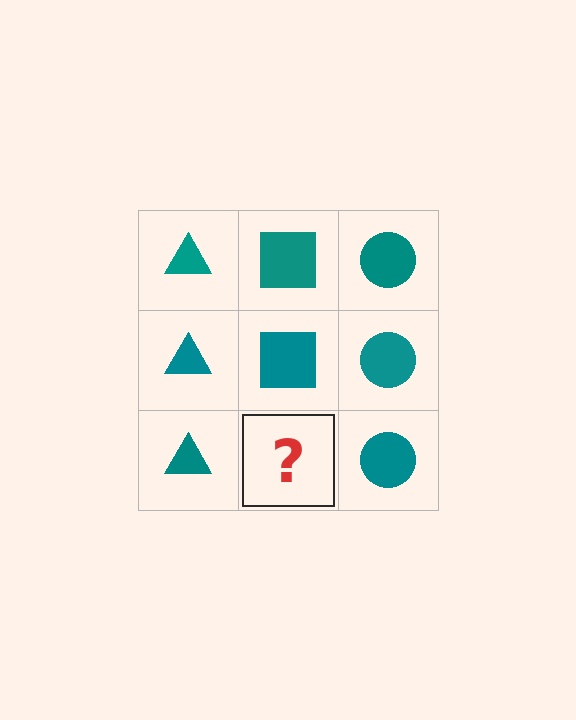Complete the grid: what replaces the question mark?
The question mark should be replaced with a teal square.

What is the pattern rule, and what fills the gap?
The rule is that each column has a consistent shape. The gap should be filled with a teal square.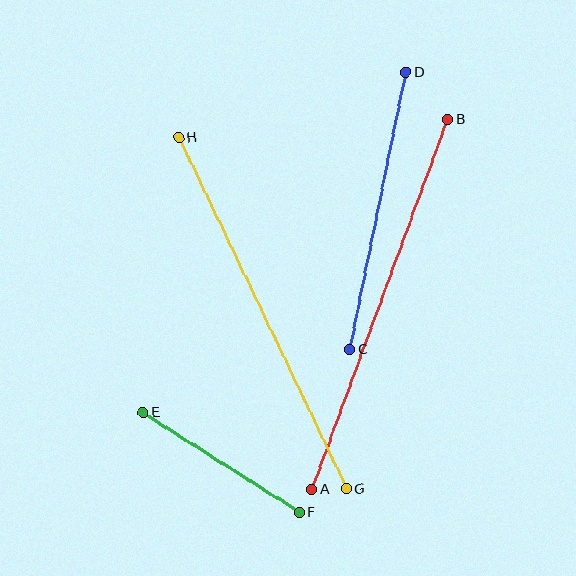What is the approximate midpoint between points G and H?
The midpoint is at approximately (263, 313) pixels.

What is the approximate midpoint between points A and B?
The midpoint is at approximately (380, 304) pixels.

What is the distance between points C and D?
The distance is approximately 283 pixels.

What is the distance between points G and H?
The distance is approximately 389 pixels.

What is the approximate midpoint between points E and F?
The midpoint is at approximately (221, 463) pixels.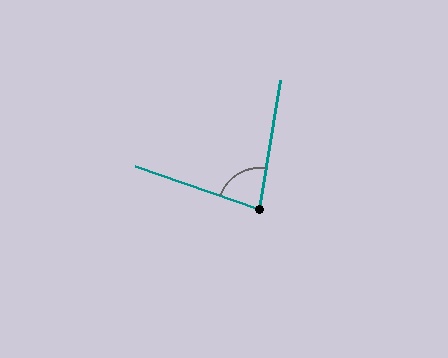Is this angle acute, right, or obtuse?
It is acute.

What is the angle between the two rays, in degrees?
Approximately 80 degrees.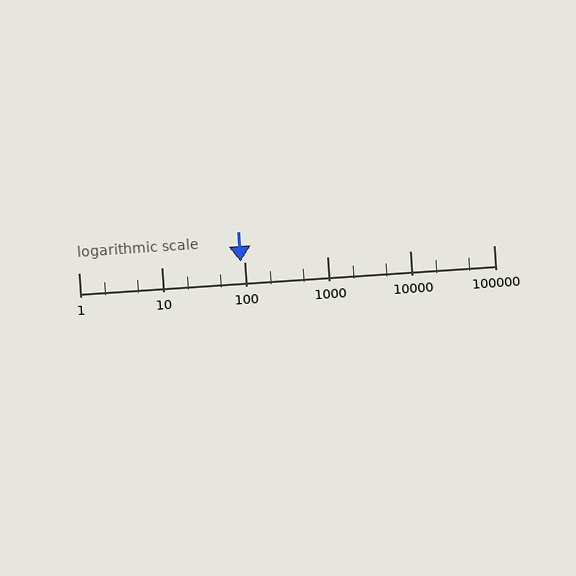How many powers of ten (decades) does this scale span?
The scale spans 5 decades, from 1 to 100000.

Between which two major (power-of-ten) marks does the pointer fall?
The pointer is between 10 and 100.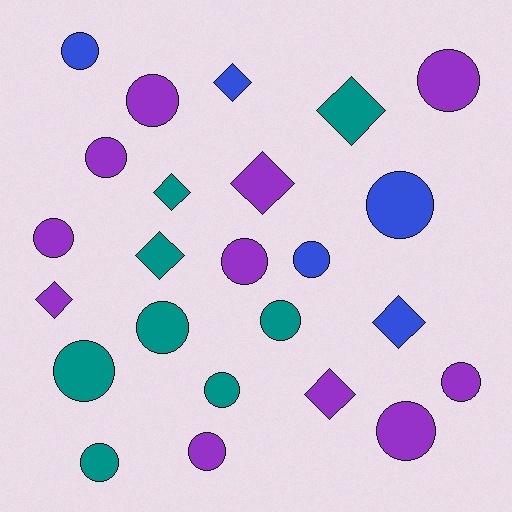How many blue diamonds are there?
There are 2 blue diamonds.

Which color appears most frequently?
Purple, with 11 objects.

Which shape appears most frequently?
Circle, with 16 objects.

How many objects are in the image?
There are 24 objects.